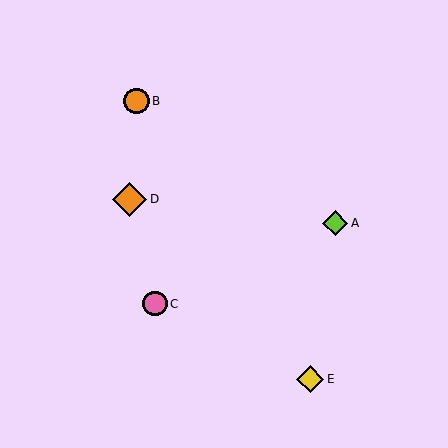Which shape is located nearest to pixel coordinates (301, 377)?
The yellow diamond (labeled E) at (310, 379) is nearest to that location.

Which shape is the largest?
The orange diamond (labeled D) is the largest.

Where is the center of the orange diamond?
The center of the orange diamond is at (129, 199).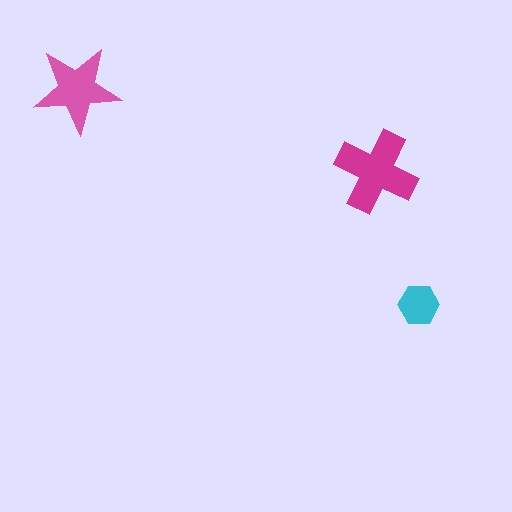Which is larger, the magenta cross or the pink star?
The magenta cross.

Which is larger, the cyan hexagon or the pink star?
The pink star.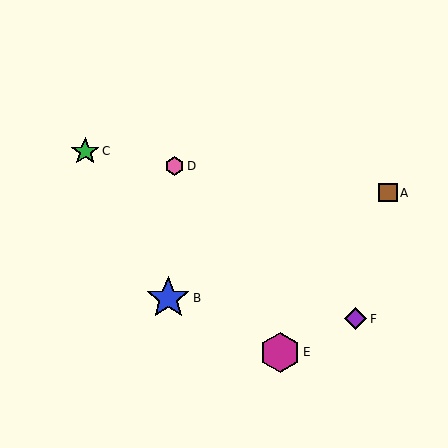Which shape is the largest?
The blue star (labeled B) is the largest.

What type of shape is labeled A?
Shape A is a brown square.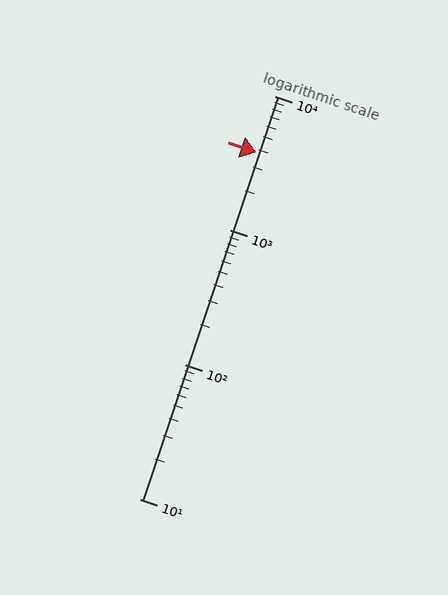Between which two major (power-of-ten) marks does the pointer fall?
The pointer is between 1000 and 10000.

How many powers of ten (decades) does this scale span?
The scale spans 3 decades, from 10 to 10000.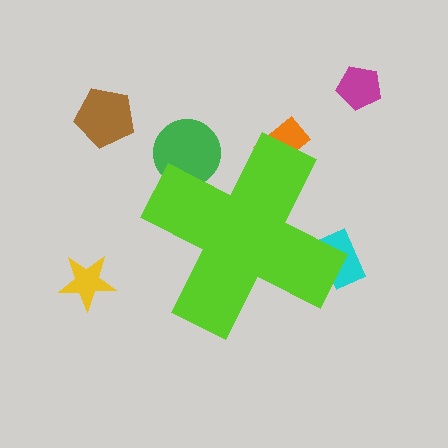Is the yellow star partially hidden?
No, the yellow star is fully visible.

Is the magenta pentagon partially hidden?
No, the magenta pentagon is fully visible.